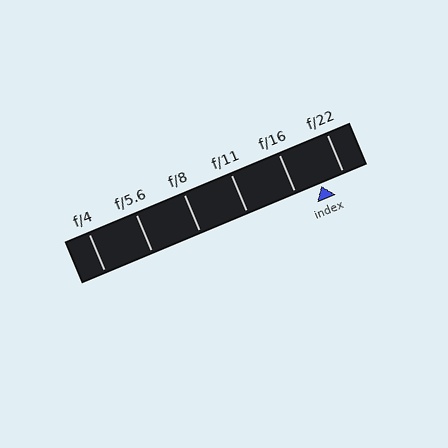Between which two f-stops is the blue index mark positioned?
The index mark is between f/16 and f/22.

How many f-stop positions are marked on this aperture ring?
There are 6 f-stop positions marked.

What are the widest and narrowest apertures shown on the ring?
The widest aperture shown is f/4 and the narrowest is f/22.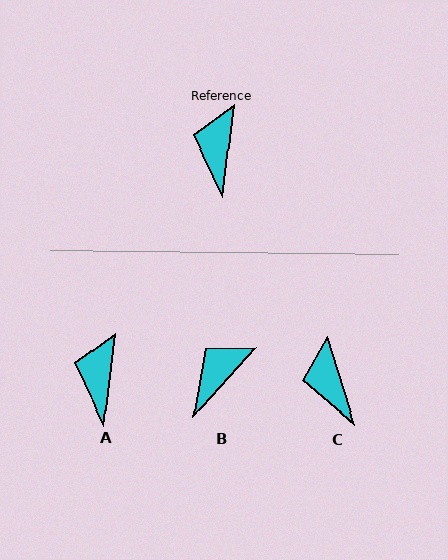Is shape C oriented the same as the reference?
No, it is off by about 25 degrees.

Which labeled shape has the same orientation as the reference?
A.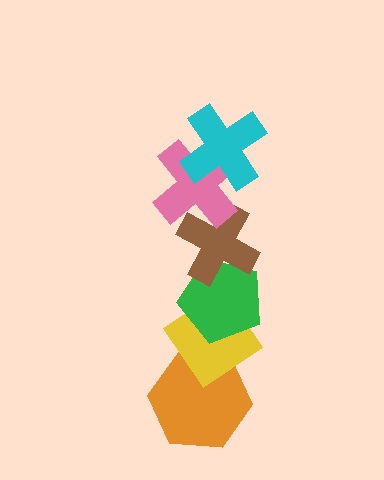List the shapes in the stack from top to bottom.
From top to bottom: the cyan cross, the pink cross, the brown cross, the green pentagon, the yellow diamond, the orange hexagon.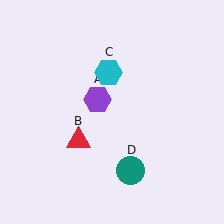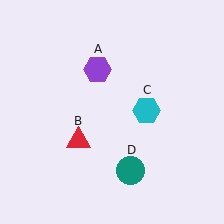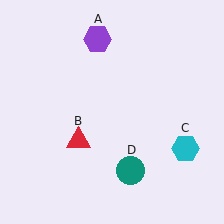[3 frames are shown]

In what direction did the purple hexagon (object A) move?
The purple hexagon (object A) moved up.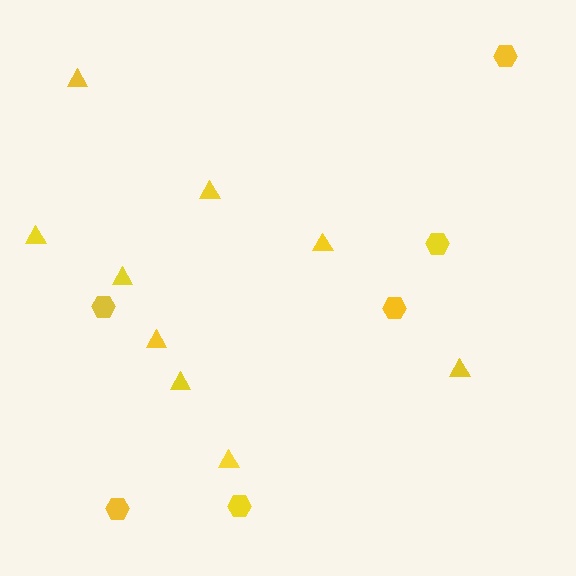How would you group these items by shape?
There are 2 groups: one group of hexagons (6) and one group of triangles (9).